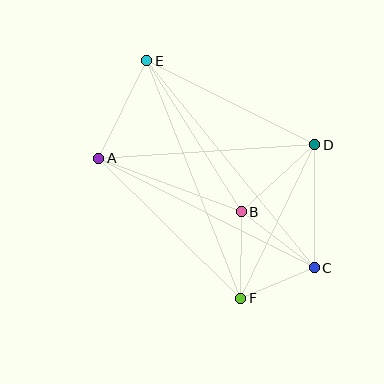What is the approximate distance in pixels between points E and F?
The distance between E and F is approximately 256 pixels.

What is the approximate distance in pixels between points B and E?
The distance between B and E is approximately 178 pixels.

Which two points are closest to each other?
Points C and F are closest to each other.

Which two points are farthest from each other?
Points C and E are farthest from each other.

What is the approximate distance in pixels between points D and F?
The distance between D and F is approximately 170 pixels.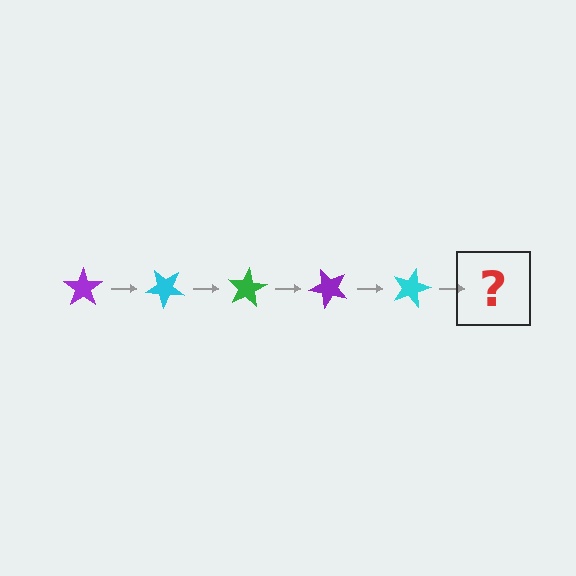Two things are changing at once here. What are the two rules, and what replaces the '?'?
The two rules are that it rotates 40 degrees each step and the color cycles through purple, cyan, and green. The '?' should be a green star, rotated 200 degrees from the start.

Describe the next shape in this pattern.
It should be a green star, rotated 200 degrees from the start.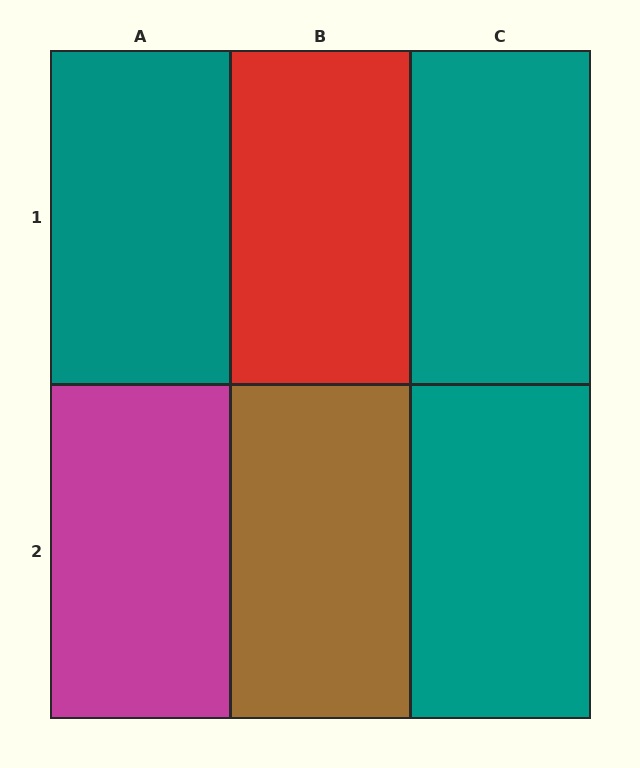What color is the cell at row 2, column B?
Brown.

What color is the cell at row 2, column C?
Teal.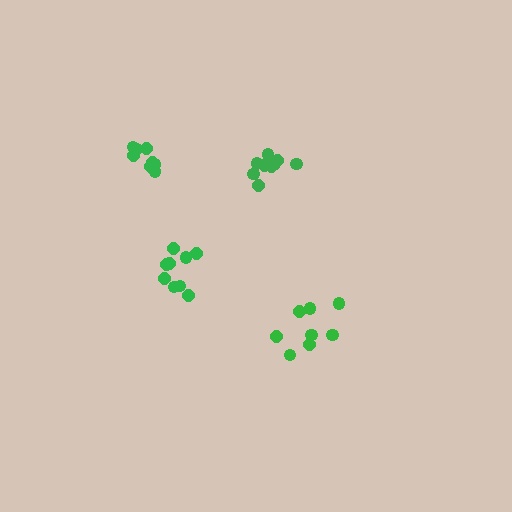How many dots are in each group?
Group 1: 8 dots, Group 2: 10 dots, Group 3: 9 dots, Group 4: 8 dots (35 total).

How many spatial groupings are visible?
There are 4 spatial groupings.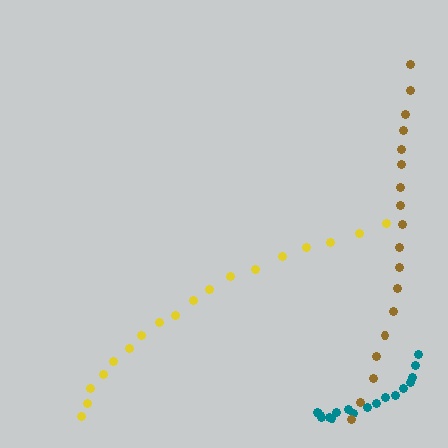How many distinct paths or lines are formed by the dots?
There are 3 distinct paths.